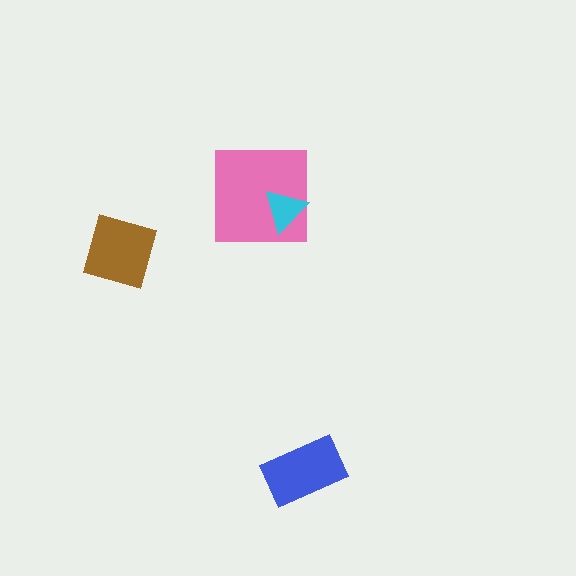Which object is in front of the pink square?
The cyan triangle is in front of the pink square.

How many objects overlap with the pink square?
1 object overlaps with the pink square.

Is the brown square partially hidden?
No, no other shape covers it.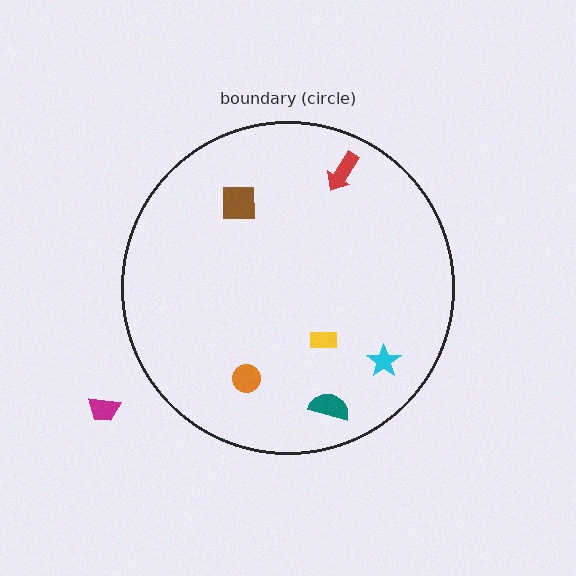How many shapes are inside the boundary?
6 inside, 1 outside.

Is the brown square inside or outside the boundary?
Inside.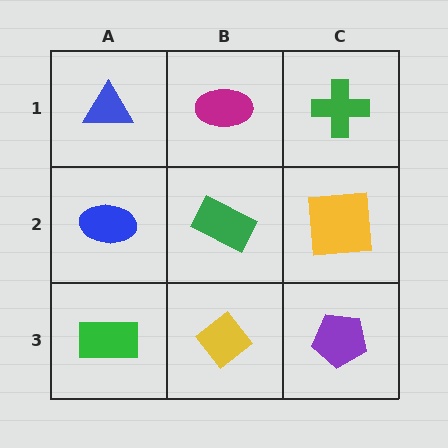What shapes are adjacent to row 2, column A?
A blue triangle (row 1, column A), a green rectangle (row 3, column A), a green rectangle (row 2, column B).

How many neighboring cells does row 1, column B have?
3.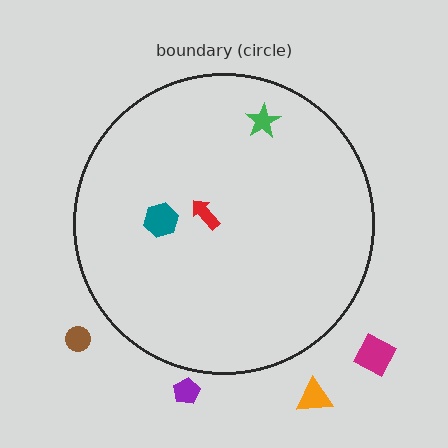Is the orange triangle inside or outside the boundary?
Outside.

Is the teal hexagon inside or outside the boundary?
Inside.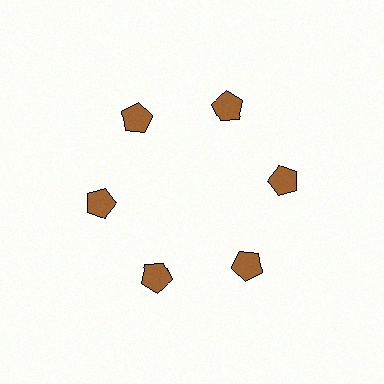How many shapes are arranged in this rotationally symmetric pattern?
There are 6 shapes, arranged in 6 groups of 1.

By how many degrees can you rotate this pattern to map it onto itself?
The pattern maps onto itself every 60 degrees of rotation.